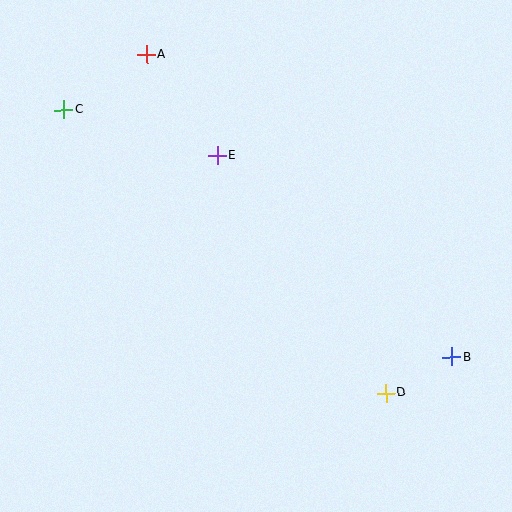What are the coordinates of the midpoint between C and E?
The midpoint between C and E is at (141, 132).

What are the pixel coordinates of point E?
Point E is at (217, 155).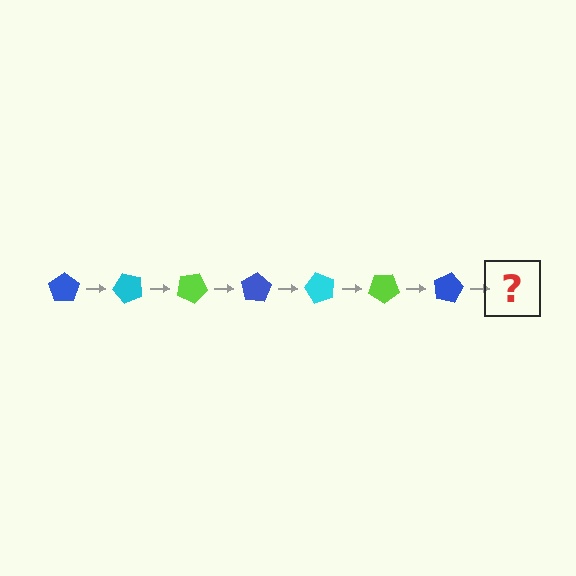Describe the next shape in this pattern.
It should be a cyan pentagon, rotated 350 degrees from the start.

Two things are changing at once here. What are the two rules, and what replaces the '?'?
The two rules are that it rotates 50 degrees each step and the color cycles through blue, cyan, and lime. The '?' should be a cyan pentagon, rotated 350 degrees from the start.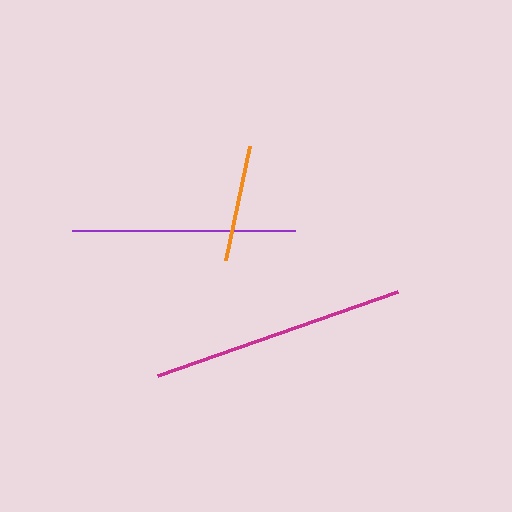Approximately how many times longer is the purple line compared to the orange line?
The purple line is approximately 1.9 times the length of the orange line.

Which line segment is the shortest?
The orange line is the shortest at approximately 116 pixels.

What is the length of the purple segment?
The purple segment is approximately 223 pixels long.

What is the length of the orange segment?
The orange segment is approximately 116 pixels long.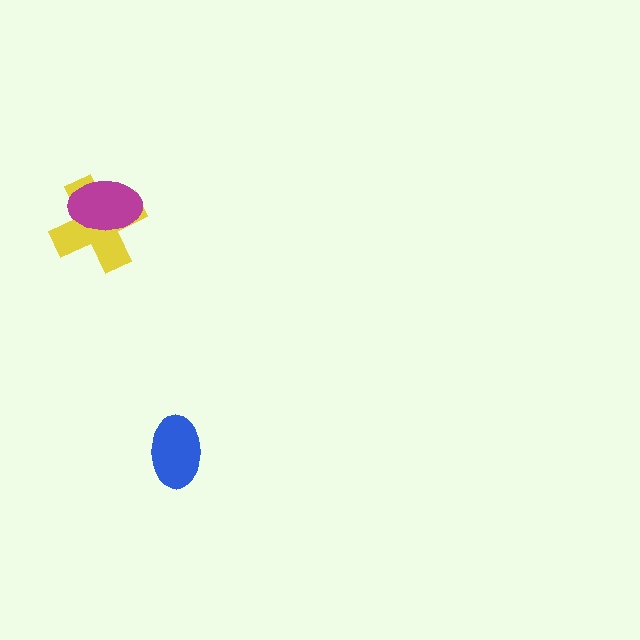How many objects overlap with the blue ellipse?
0 objects overlap with the blue ellipse.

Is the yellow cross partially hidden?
Yes, it is partially covered by another shape.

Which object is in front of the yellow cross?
The magenta ellipse is in front of the yellow cross.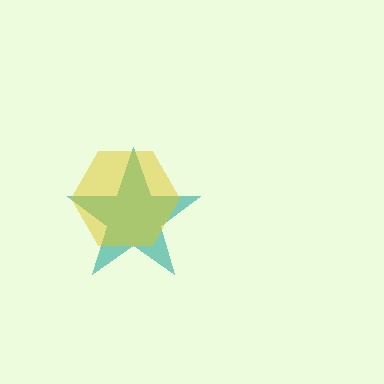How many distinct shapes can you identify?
There are 2 distinct shapes: a teal star, a yellow hexagon.